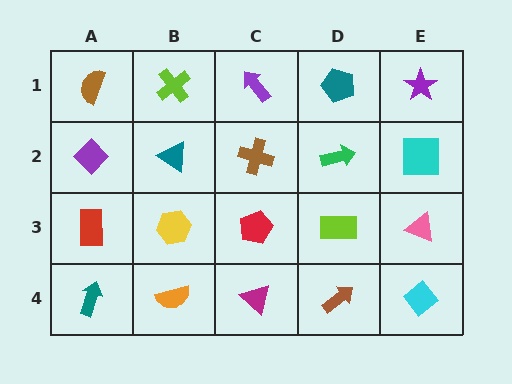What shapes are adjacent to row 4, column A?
A red rectangle (row 3, column A), an orange semicircle (row 4, column B).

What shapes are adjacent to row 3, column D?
A green arrow (row 2, column D), a brown arrow (row 4, column D), a red pentagon (row 3, column C), a pink triangle (row 3, column E).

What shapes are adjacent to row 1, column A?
A purple diamond (row 2, column A), a lime cross (row 1, column B).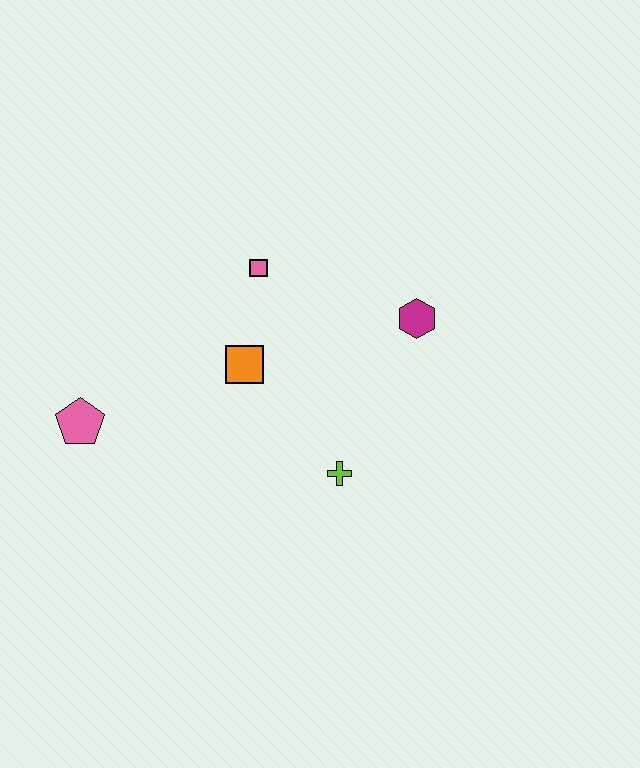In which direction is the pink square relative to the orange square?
The pink square is above the orange square.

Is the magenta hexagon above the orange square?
Yes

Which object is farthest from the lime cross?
The pink pentagon is farthest from the lime cross.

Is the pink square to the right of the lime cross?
No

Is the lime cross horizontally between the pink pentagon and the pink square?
No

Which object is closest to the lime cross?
The orange square is closest to the lime cross.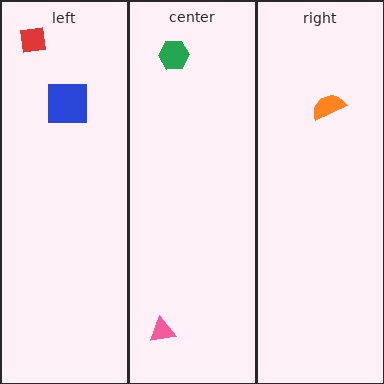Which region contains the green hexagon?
The center region.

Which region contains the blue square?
The left region.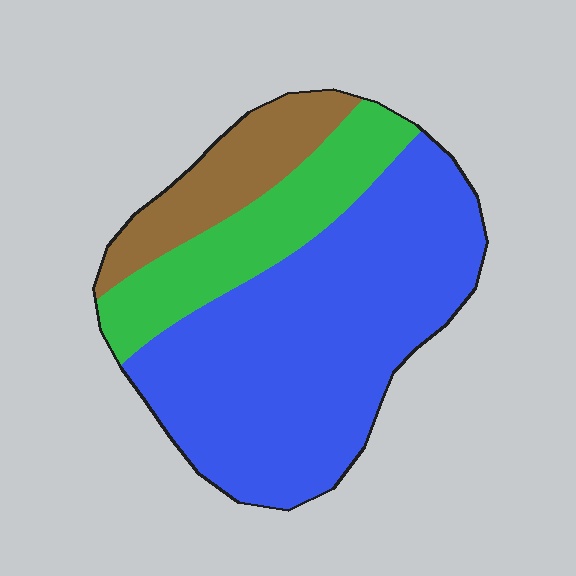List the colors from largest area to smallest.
From largest to smallest: blue, green, brown.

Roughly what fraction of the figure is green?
Green covers roughly 20% of the figure.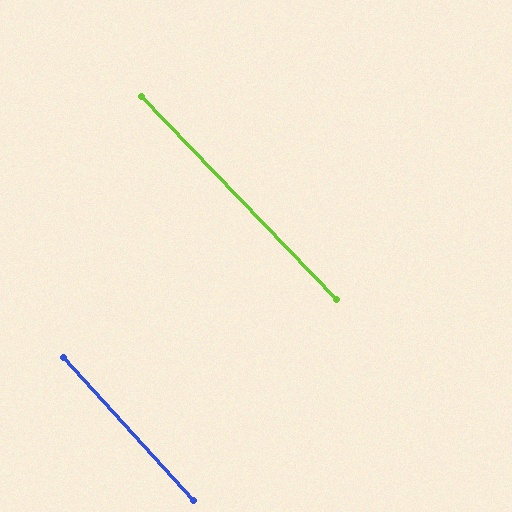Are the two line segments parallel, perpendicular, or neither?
Parallel — their directions differ by only 1.6°.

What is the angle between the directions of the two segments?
Approximately 2 degrees.